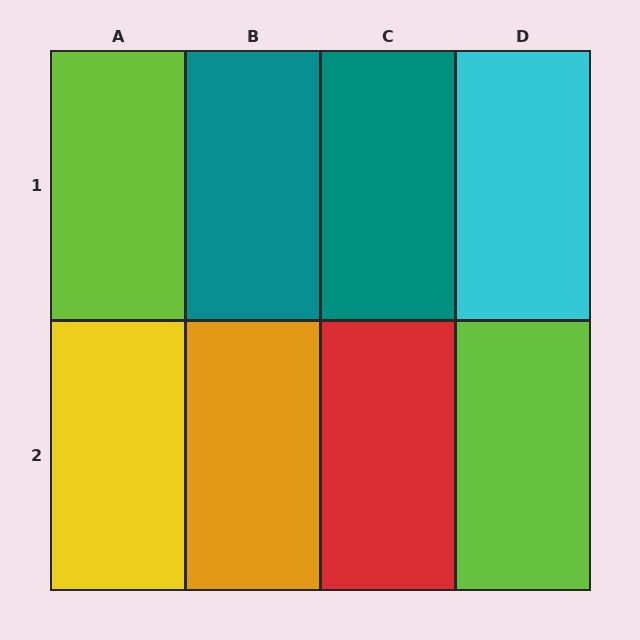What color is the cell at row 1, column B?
Teal.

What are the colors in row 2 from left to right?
Yellow, orange, red, lime.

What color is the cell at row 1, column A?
Lime.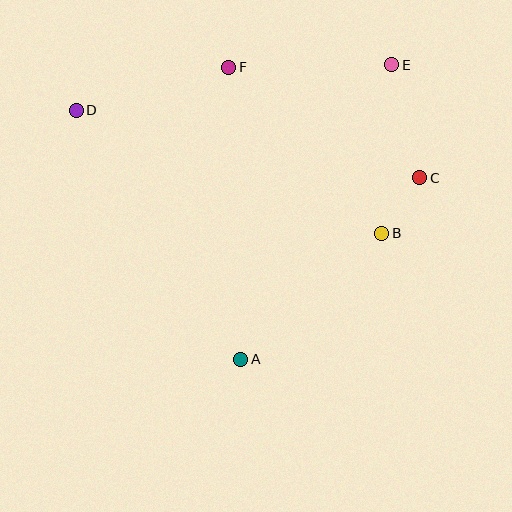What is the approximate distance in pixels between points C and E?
The distance between C and E is approximately 117 pixels.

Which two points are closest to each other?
Points B and C are closest to each other.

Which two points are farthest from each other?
Points C and D are farthest from each other.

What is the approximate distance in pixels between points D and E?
The distance between D and E is approximately 319 pixels.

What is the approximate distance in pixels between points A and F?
The distance between A and F is approximately 292 pixels.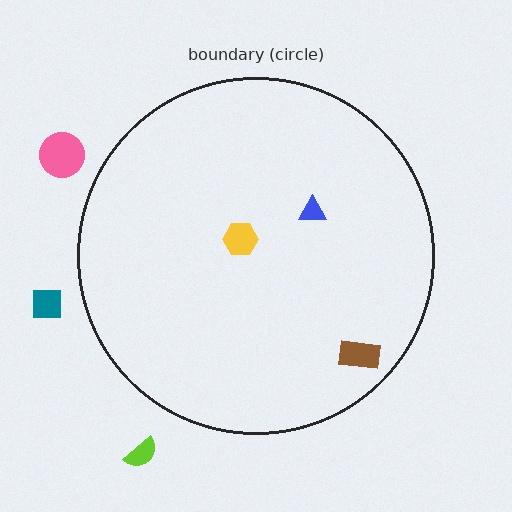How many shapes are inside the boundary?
3 inside, 3 outside.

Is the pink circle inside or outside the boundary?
Outside.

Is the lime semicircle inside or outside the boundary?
Outside.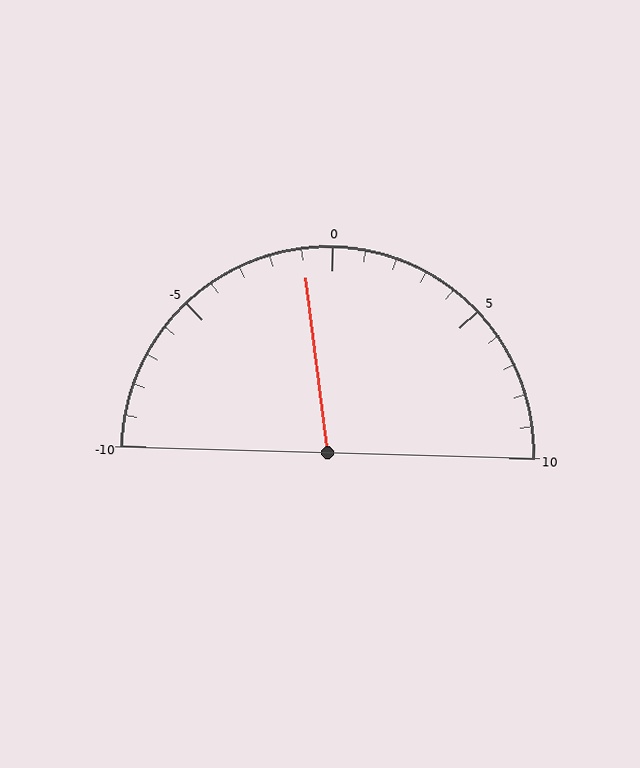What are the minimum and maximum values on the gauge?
The gauge ranges from -10 to 10.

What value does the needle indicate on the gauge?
The needle indicates approximately -1.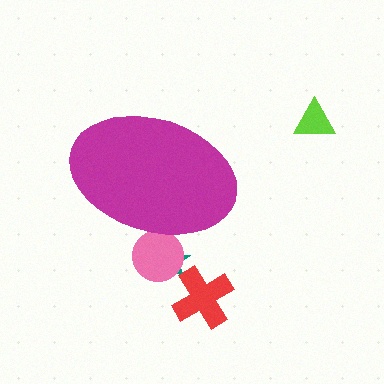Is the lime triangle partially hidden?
No, the lime triangle is fully visible.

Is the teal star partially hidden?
Yes, the teal star is partially hidden behind the magenta ellipse.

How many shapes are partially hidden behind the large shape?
2 shapes are partially hidden.